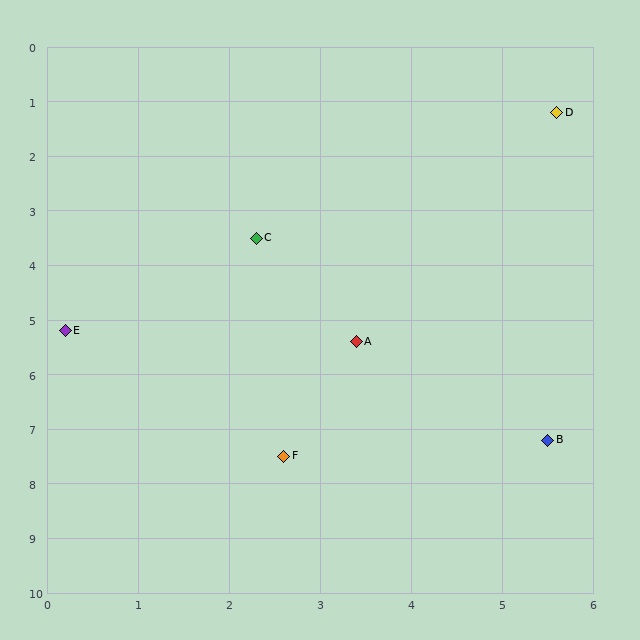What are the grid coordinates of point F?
Point F is at approximately (2.6, 7.5).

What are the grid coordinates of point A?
Point A is at approximately (3.4, 5.4).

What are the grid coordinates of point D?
Point D is at approximately (5.6, 1.2).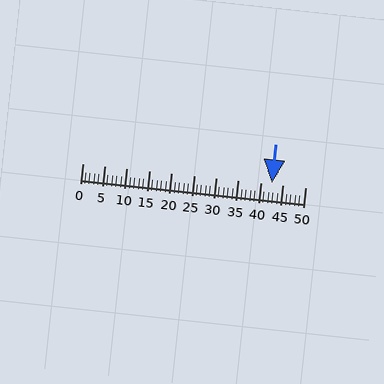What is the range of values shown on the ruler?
The ruler shows values from 0 to 50.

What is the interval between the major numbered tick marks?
The major tick marks are spaced 5 units apart.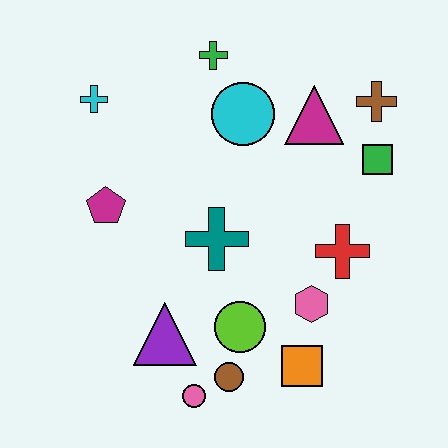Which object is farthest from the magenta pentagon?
The brown cross is farthest from the magenta pentagon.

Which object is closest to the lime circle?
The brown circle is closest to the lime circle.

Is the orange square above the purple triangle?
No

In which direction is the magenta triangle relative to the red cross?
The magenta triangle is above the red cross.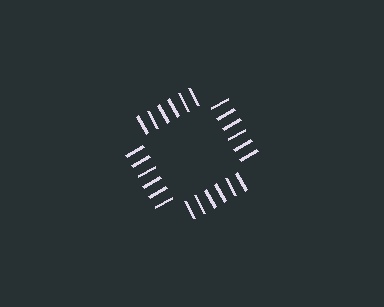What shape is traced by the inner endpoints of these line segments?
An illusory square — the line segments terminate on its edges but no continuous stroke is drawn.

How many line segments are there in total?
24 — 6 along each of the 4 edges.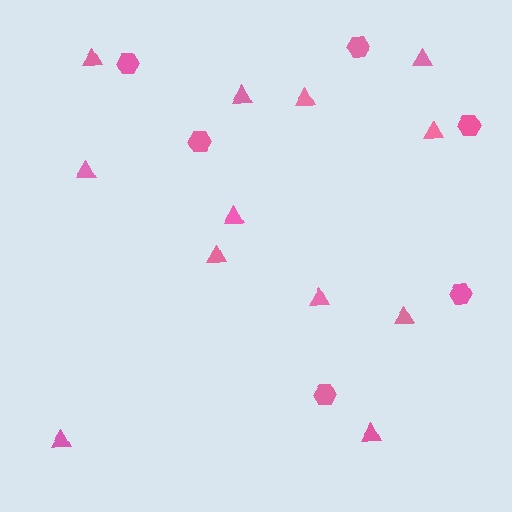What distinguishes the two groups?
There are 2 groups: one group of hexagons (6) and one group of triangles (12).